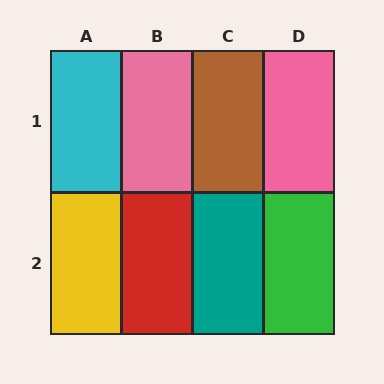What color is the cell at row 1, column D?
Pink.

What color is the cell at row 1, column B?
Pink.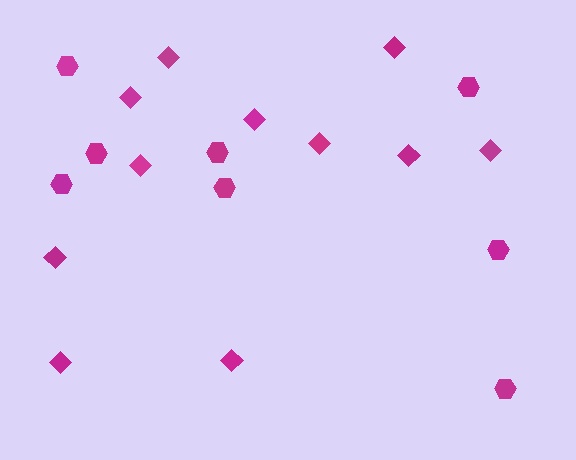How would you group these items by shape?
There are 2 groups: one group of hexagons (8) and one group of diamonds (11).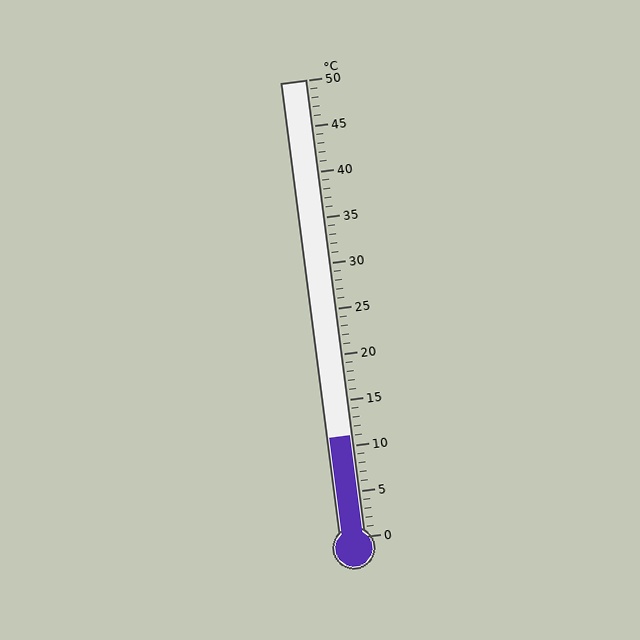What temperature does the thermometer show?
The thermometer shows approximately 11°C.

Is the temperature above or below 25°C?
The temperature is below 25°C.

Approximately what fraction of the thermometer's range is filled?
The thermometer is filled to approximately 20% of its range.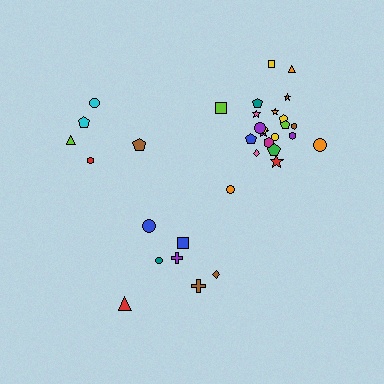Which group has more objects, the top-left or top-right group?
The top-right group.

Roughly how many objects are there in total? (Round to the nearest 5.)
Roughly 35 objects in total.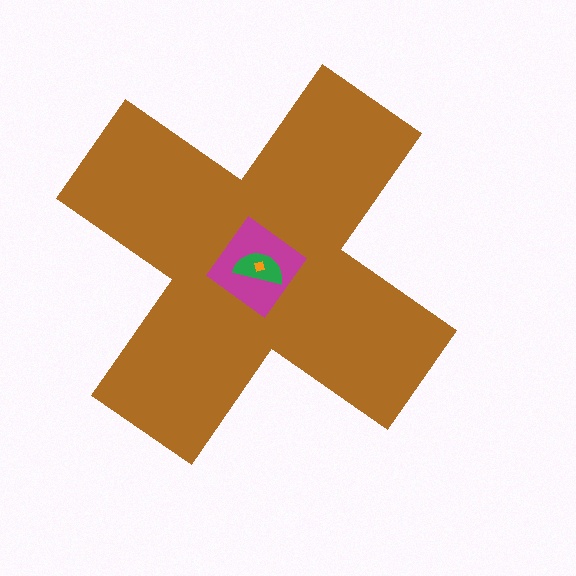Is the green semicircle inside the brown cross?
Yes.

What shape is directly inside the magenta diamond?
The green semicircle.